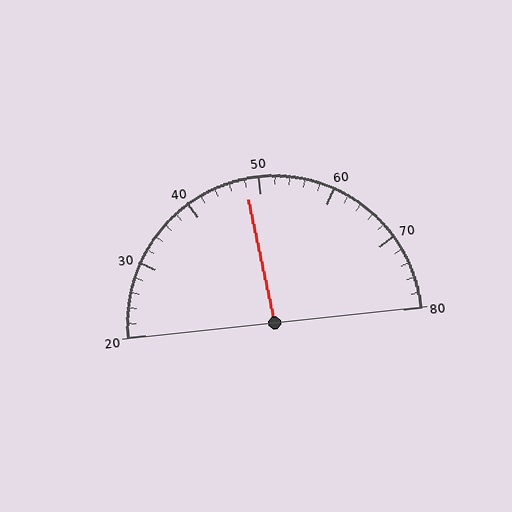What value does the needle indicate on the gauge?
The needle indicates approximately 48.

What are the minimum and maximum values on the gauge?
The gauge ranges from 20 to 80.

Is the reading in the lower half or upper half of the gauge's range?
The reading is in the lower half of the range (20 to 80).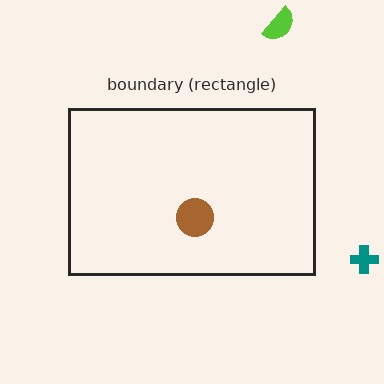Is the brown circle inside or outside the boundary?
Inside.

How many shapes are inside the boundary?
1 inside, 2 outside.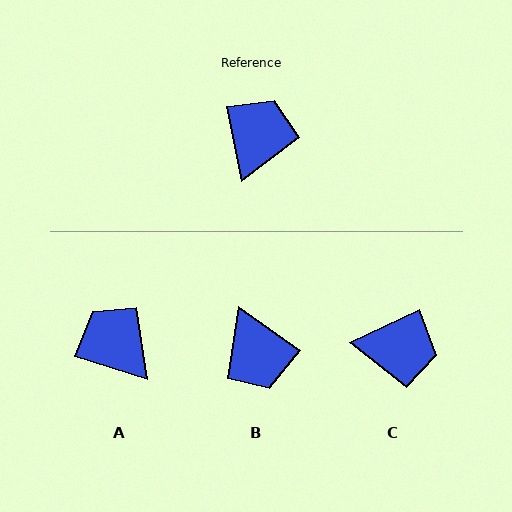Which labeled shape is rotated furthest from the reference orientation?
B, about 136 degrees away.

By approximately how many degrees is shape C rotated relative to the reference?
Approximately 76 degrees clockwise.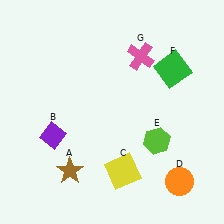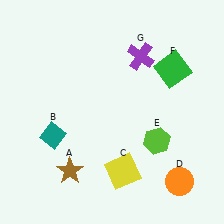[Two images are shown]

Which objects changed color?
B changed from purple to teal. G changed from pink to purple.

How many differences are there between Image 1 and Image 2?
There are 2 differences between the two images.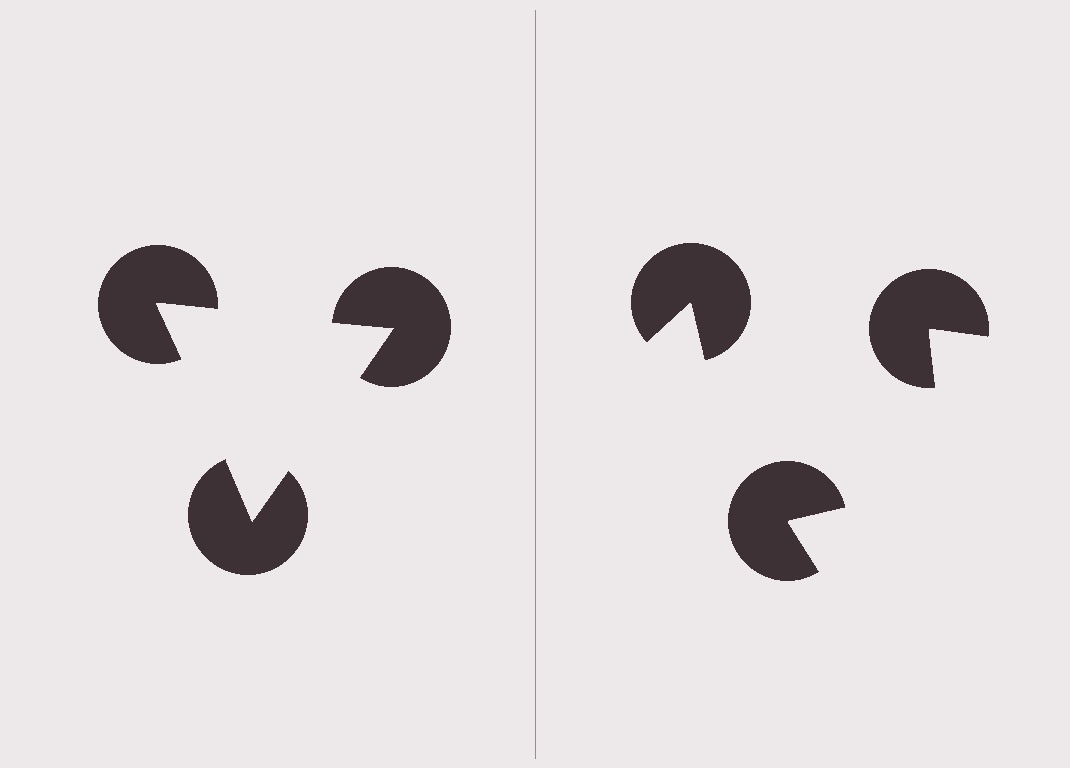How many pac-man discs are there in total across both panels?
6 — 3 on each side.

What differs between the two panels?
The pac-man discs are positioned identically on both sides; only the wedge orientations differ. On the left they align to a triangle; on the right they are misaligned.